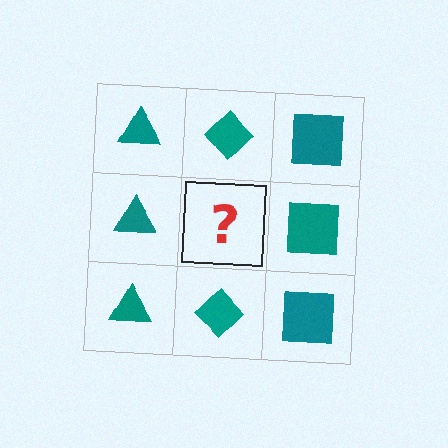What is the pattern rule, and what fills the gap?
The rule is that each column has a consistent shape. The gap should be filled with a teal diamond.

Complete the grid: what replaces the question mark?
The question mark should be replaced with a teal diamond.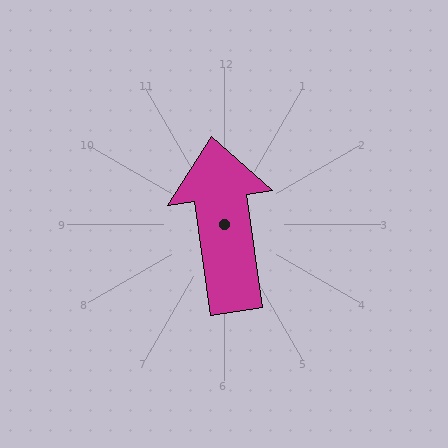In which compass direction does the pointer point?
North.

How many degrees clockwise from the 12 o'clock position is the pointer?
Approximately 352 degrees.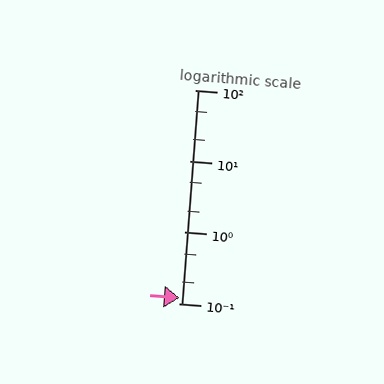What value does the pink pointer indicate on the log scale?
The pointer indicates approximately 0.12.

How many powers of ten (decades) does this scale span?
The scale spans 3 decades, from 0.1 to 100.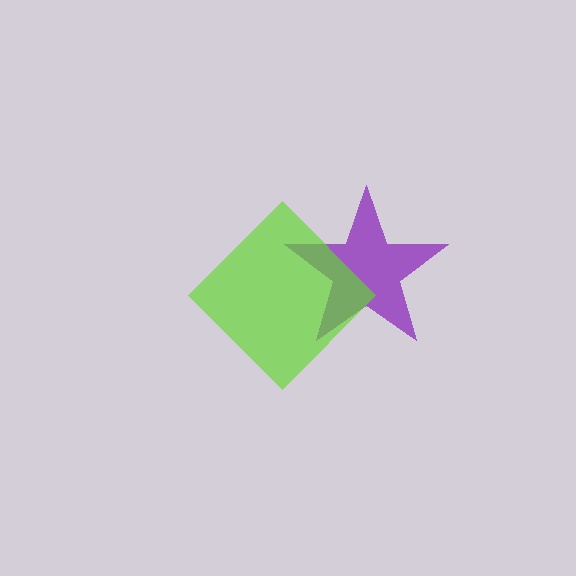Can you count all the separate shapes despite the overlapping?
Yes, there are 2 separate shapes.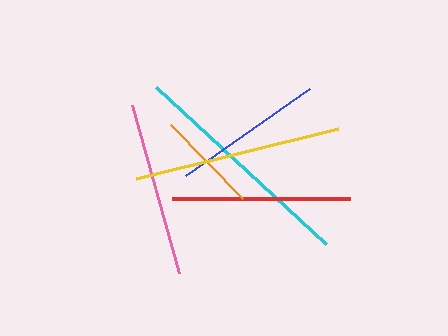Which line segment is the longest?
The cyan line is the longest at approximately 231 pixels.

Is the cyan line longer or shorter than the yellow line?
The cyan line is longer than the yellow line.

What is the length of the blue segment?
The blue segment is approximately 152 pixels long.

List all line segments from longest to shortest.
From longest to shortest: cyan, yellow, red, pink, blue, orange.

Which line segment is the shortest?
The orange line is the shortest at approximately 103 pixels.